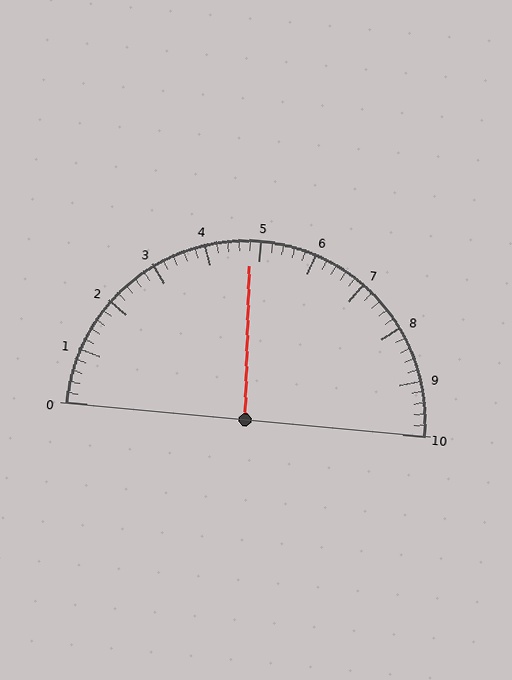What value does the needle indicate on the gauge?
The needle indicates approximately 4.8.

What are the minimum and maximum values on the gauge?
The gauge ranges from 0 to 10.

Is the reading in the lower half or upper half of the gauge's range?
The reading is in the lower half of the range (0 to 10).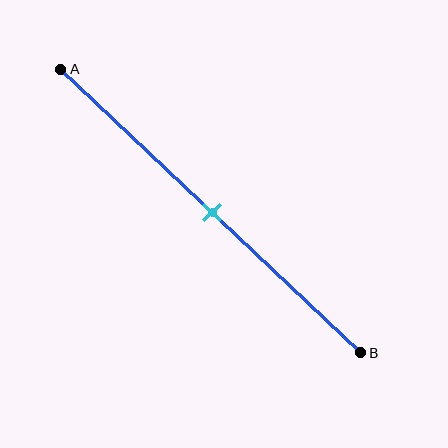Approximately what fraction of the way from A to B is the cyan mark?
The cyan mark is approximately 50% of the way from A to B.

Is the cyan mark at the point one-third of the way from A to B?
No, the mark is at about 50% from A, not at the 33% one-third point.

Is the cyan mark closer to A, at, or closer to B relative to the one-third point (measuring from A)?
The cyan mark is closer to point B than the one-third point of segment AB.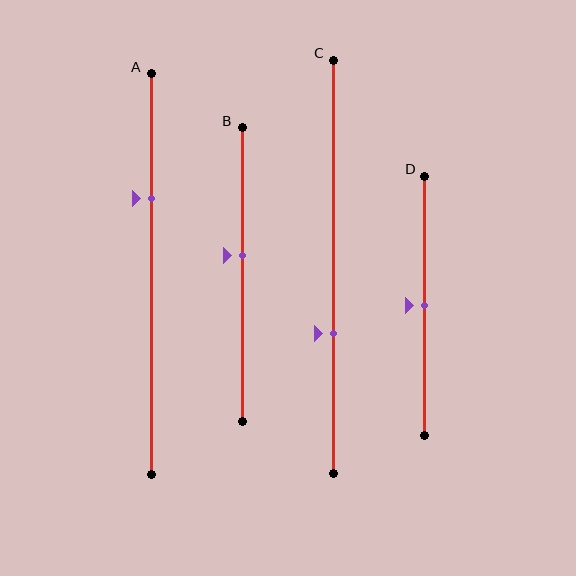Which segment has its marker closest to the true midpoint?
Segment D has its marker closest to the true midpoint.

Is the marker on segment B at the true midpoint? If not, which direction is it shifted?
No, the marker on segment B is shifted upward by about 6% of the segment length.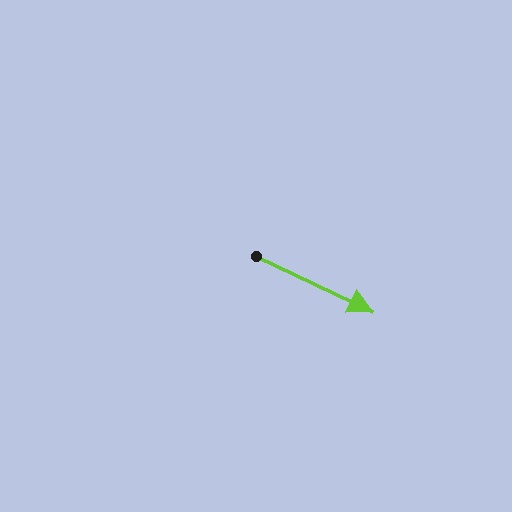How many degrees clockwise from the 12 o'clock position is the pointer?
Approximately 115 degrees.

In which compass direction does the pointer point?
Southeast.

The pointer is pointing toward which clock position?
Roughly 4 o'clock.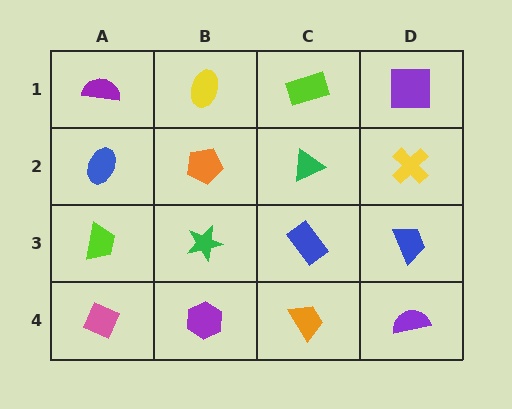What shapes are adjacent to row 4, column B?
A green star (row 3, column B), a pink diamond (row 4, column A), an orange trapezoid (row 4, column C).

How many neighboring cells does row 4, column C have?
3.